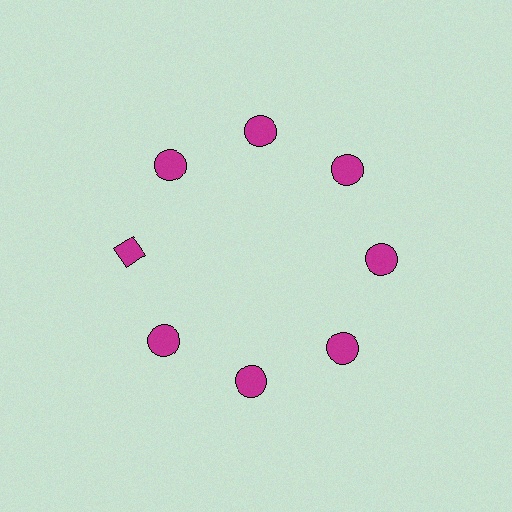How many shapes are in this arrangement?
There are 8 shapes arranged in a ring pattern.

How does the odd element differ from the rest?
It has a different shape: diamond instead of circle.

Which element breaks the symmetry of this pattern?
The magenta diamond at roughly the 9 o'clock position breaks the symmetry. All other shapes are magenta circles.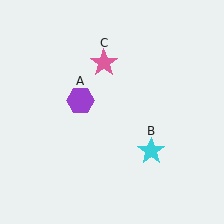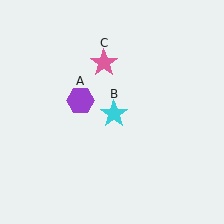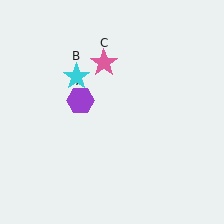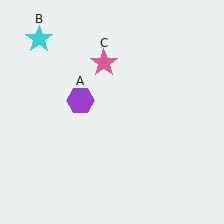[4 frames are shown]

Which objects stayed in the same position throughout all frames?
Purple hexagon (object A) and pink star (object C) remained stationary.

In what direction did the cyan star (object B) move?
The cyan star (object B) moved up and to the left.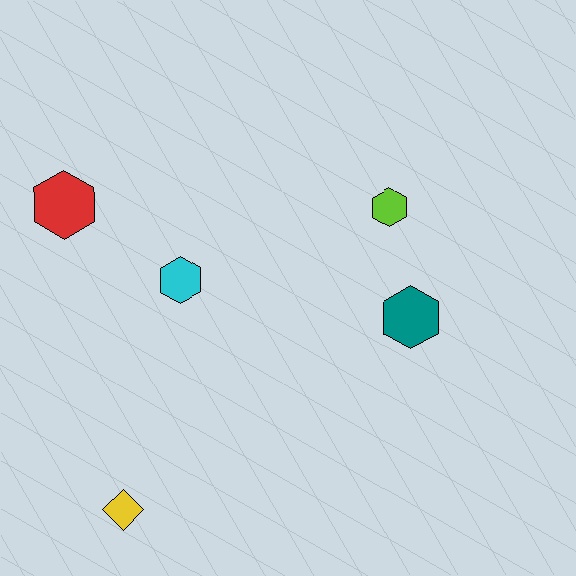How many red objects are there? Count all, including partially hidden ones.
There is 1 red object.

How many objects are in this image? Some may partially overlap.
There are 5 objects.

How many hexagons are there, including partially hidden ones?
There are 4 hexagons.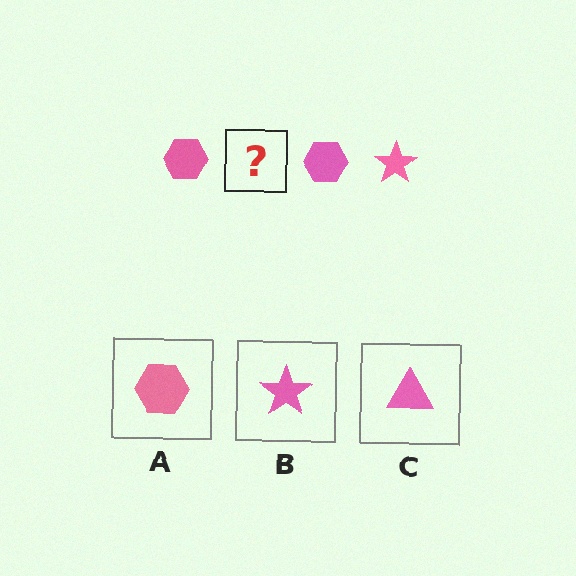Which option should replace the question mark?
Option B.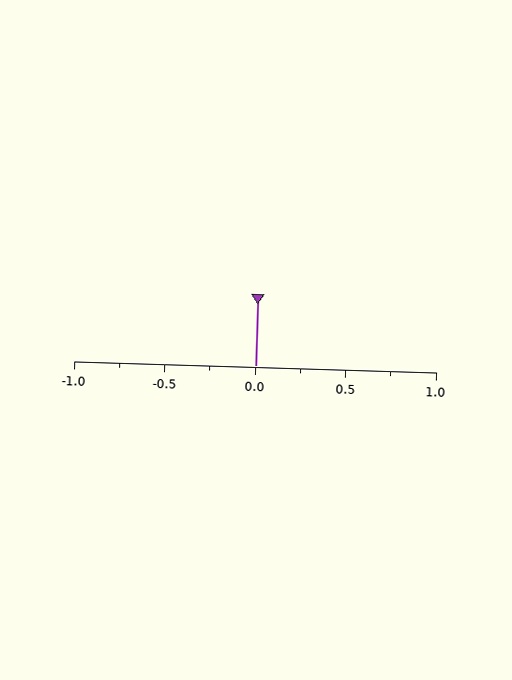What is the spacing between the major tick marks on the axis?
The major ticks are spaced 0.5 apart.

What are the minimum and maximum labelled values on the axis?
The axis runs from -1.0 to 1.0.